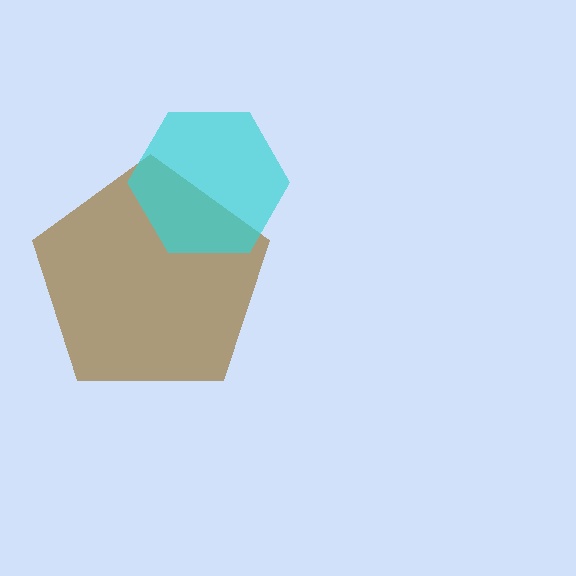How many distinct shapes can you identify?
There are 2 distinct shapes: a brown pentagon, a cyan hexagon.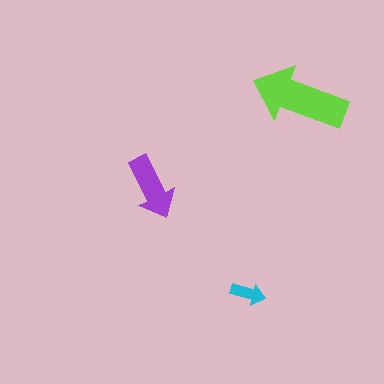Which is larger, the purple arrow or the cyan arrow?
The purple one.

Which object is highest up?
The lime arrow is topmost.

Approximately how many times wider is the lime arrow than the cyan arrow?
About 2.5 times wider.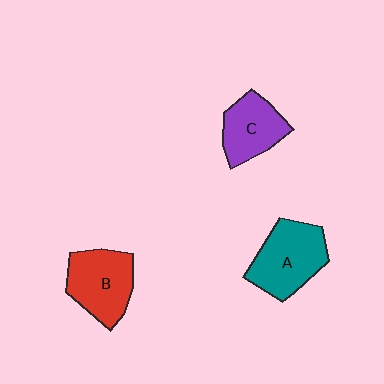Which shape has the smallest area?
Shape C (purple).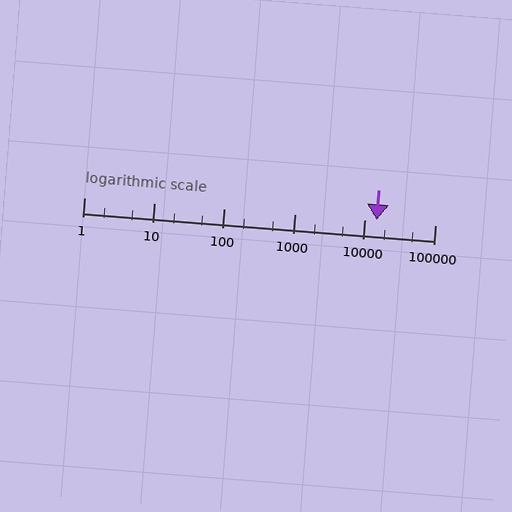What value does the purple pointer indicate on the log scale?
The pointer indicates approximately 15000.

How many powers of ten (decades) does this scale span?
The scale spans 5 decades, from 1 to 100000.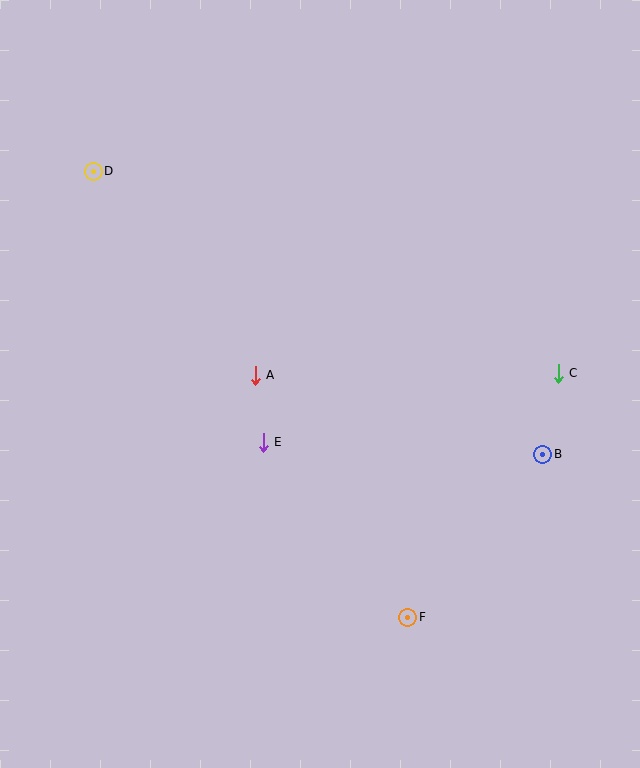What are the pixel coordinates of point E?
Point E is at (263, 442).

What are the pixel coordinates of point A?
Point A is at (255, 375).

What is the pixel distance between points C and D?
The distance between C and D is 507 pixels.